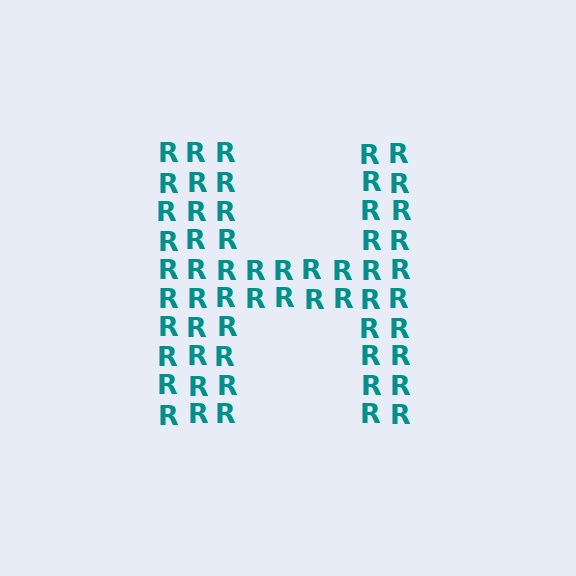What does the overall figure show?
The overall figure shows the letter H.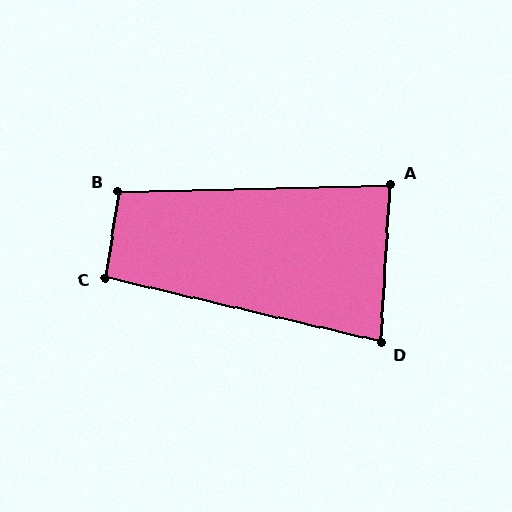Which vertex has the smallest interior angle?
D, at approximately 80 degrees.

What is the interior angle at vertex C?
Approximately 95 degrees (approximately right).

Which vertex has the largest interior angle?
B, at approximately 100 degrees.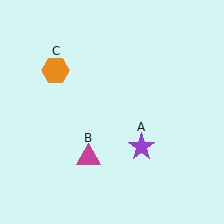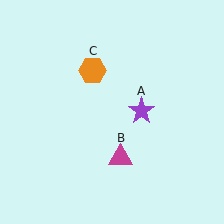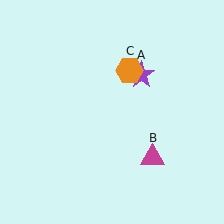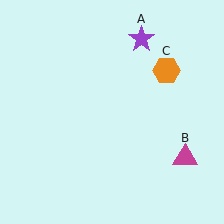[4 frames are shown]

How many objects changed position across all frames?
3 objects changed position: purple star (object A), magenta triangle (object B), orange hexagon (object C).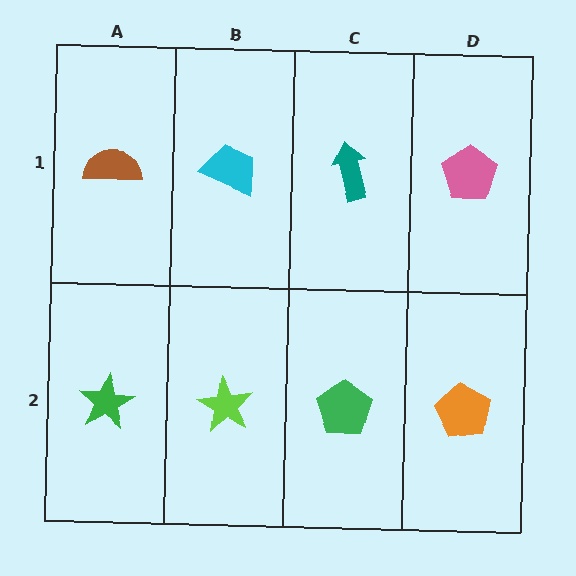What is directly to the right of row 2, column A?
A lime star.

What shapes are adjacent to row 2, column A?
A brown semicircle (row 1, column A), a lime star (row 2, column B).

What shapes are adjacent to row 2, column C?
A teal arrow (row 1, column C), a lime star (row 2, column B), an orange pentagon (row 2, column D).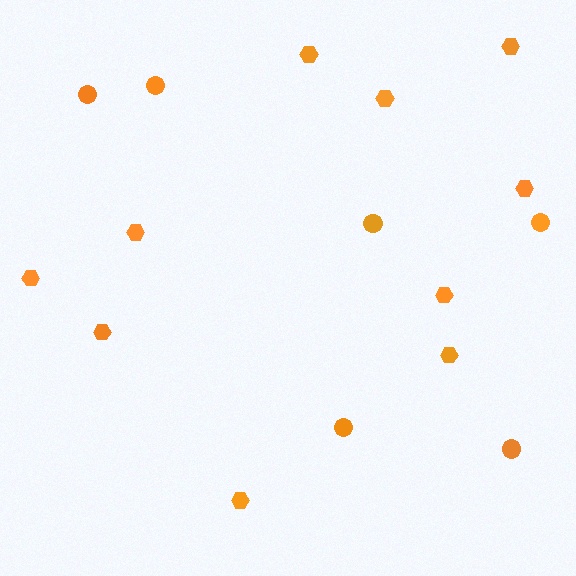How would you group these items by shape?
There are 2 groups: one group of hexagons (10) and one group of circles (6).